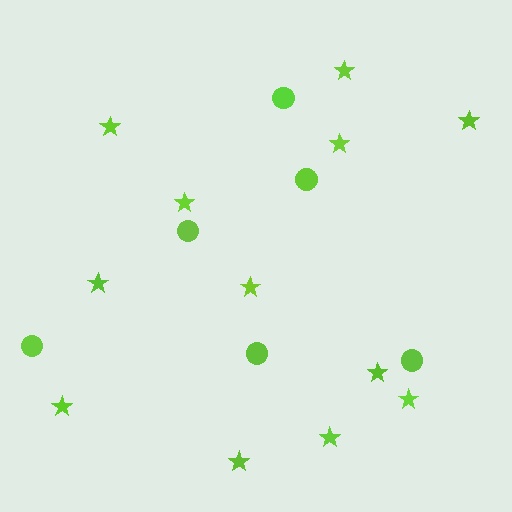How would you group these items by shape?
There are 2 groups: one group of stars (12) and one group of circles (6).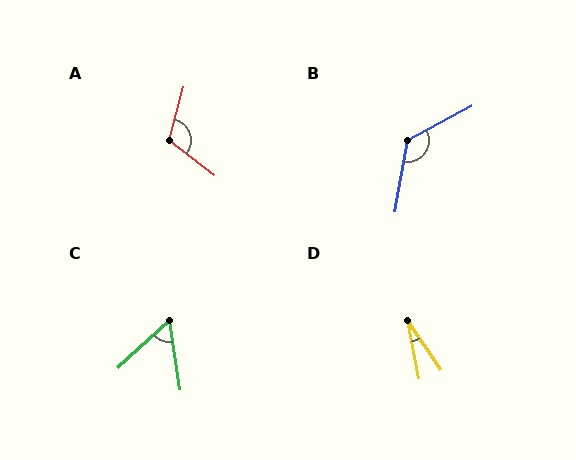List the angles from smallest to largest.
D (23°), C (56°), A (113°), B (128°).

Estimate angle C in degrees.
Approximately 56 degrees.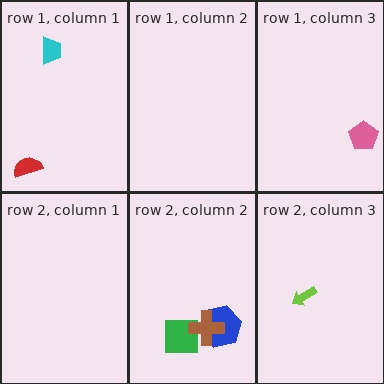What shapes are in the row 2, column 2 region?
The green square, the blue hexagon, the brown cross.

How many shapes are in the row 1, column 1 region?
2.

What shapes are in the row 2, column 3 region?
The lime arrow.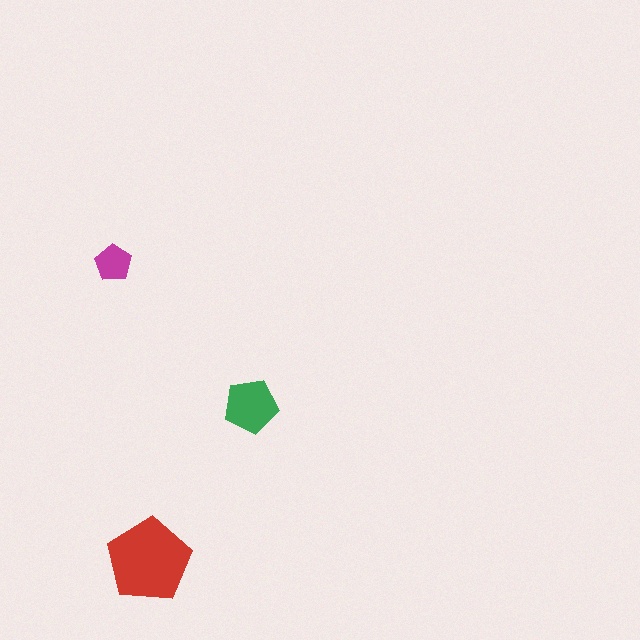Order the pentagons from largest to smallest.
the red one, the green one, the magenta one.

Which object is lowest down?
The red pentagon is bottommost.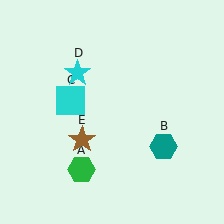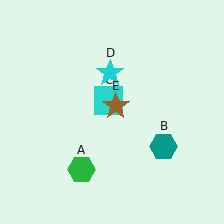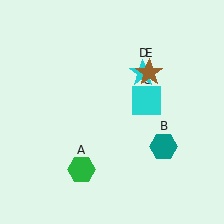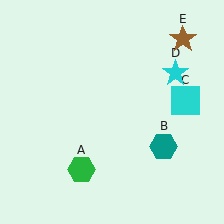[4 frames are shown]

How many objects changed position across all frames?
3 objects changed position: cyan square (object C), cyan star (object D), brown star (object E).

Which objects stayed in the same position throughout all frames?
Green hexagon (object A) and teal hexagon (object B) remained stationary.